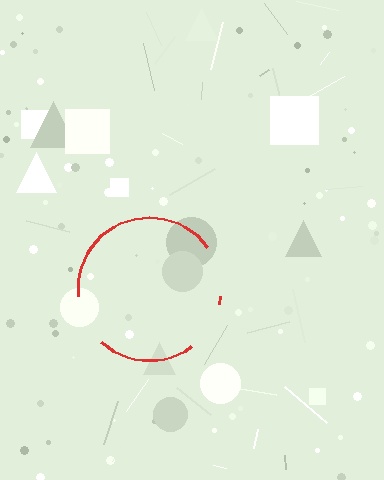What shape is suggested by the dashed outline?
The dashed outline suggests a circle.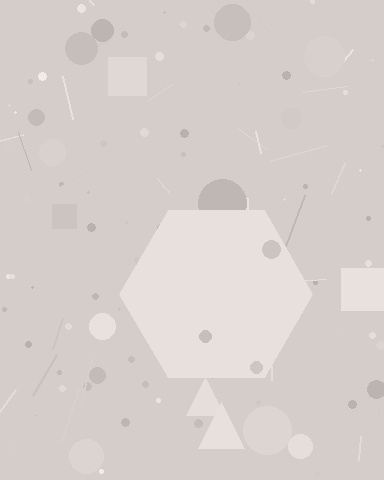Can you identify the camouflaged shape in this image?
The camouflaged shape is a hexagon.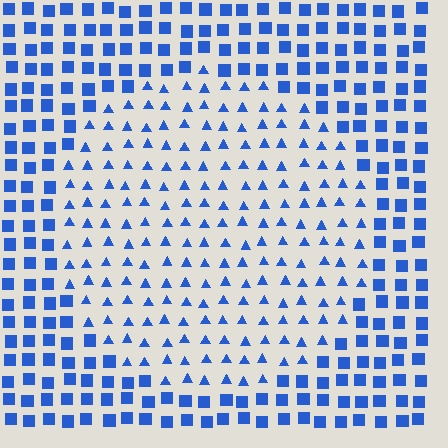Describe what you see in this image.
The image is filled with small blue elements arranged in a uniform grid. A circle-shaped region contains triangles, while the surrounding area contains squares. The boundary is defined purely by the change in element shape.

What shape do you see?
I see a circle.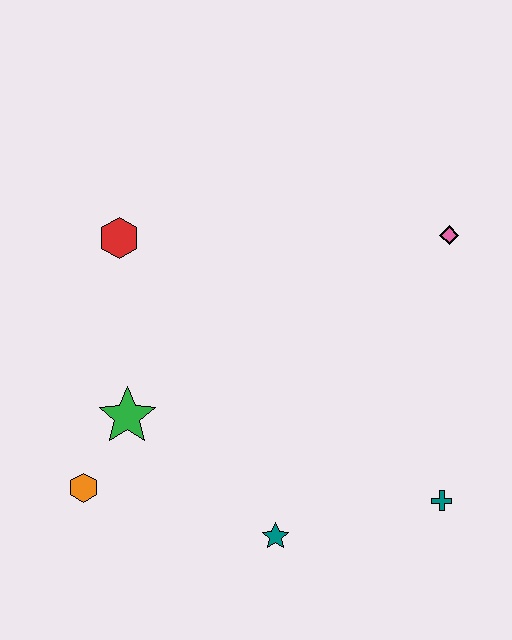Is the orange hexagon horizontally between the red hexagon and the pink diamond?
No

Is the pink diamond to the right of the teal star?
Yes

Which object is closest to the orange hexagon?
The green star is closest to the orange hexagon.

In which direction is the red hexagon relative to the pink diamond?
The red hexagon is to the left of the pink diamond.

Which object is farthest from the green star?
The pink diamond is farthest from the green star.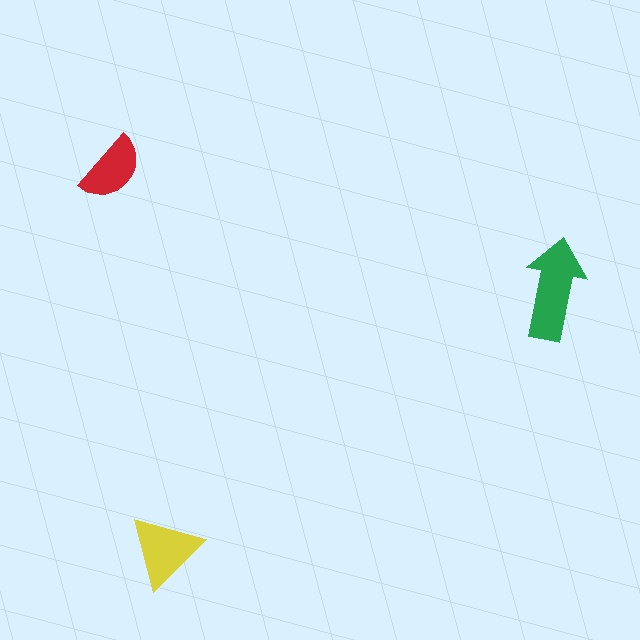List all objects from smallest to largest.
The red semicircle, the yellow triangle, the green arrow.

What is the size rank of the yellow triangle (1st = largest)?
2nd.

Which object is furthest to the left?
The red semicircle is leftmost.